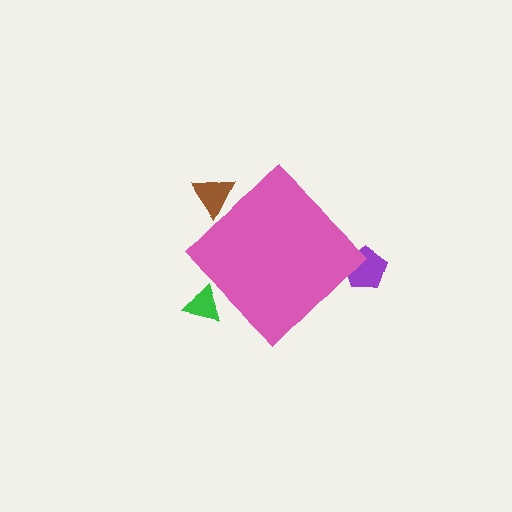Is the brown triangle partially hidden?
Yes, the brown triangle is partially hidden behind the pink diamond.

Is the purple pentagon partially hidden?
Yes, the purple pentagon is partially hidden behind the pink diamond.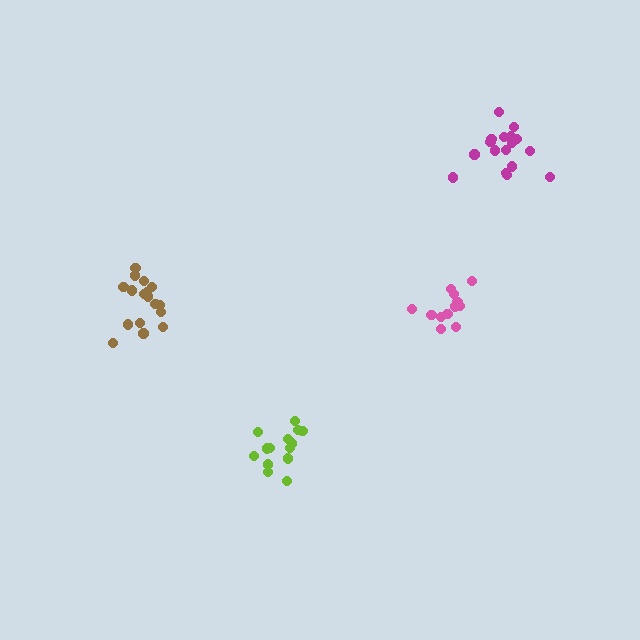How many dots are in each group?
Group 1: 12 dots, Group 2: 17 dots, Group 3: 17 dots, Group 4: 14 dots (60 total).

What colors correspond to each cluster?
The clusters are colored: pink, brown, magenta, lime.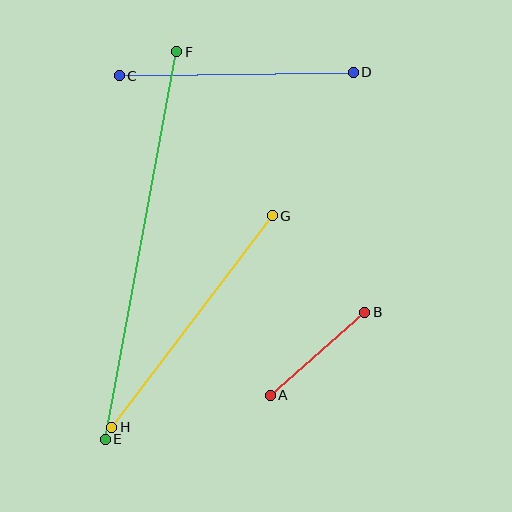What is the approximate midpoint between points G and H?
The midpoint is at approximately (192, 322) pixels.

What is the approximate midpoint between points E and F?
The midpoint is at approximately (141, 246) pixels.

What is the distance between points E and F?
The distance is approximately 394 pixels.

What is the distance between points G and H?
The distance is approximately 265 pixels.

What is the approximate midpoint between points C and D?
The midpoint is at approximately (236, 74) pixels.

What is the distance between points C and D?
The distance is approximately 234 pixels.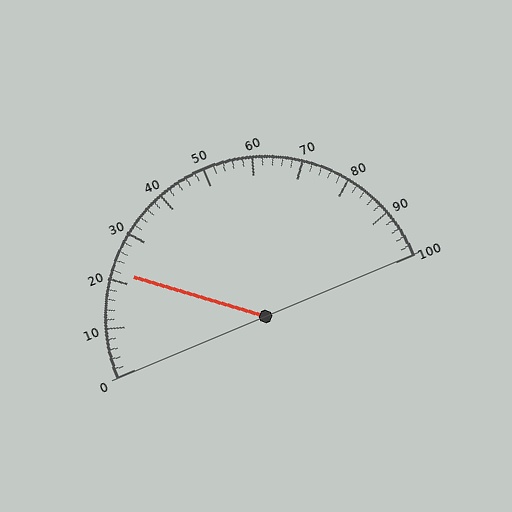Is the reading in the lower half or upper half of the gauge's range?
The reading is in the lower half of the range (0 to 100).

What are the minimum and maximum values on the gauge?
The gauge ranges from 0 to 100.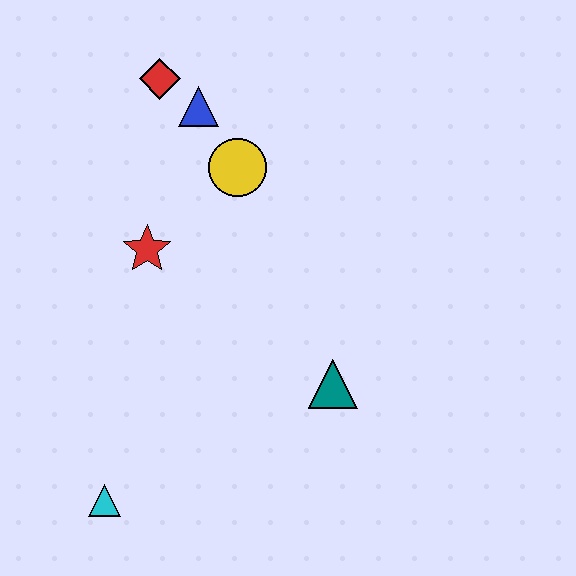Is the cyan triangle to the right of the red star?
No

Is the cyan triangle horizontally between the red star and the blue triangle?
No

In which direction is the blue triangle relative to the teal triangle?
The blue triangle is above the teal triangle.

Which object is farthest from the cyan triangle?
The red diamond is farthest from the cyan triangle.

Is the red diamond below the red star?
No